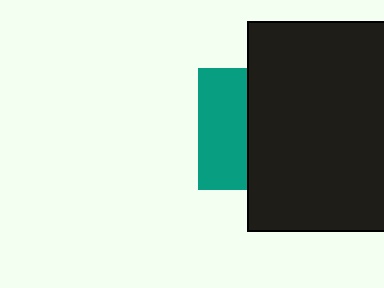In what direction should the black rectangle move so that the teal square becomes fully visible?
The black rectangle should move right. That is the shortest direction to clear the overlap and leave the teal square fully visible.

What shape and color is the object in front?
The object in front is a black rectangle.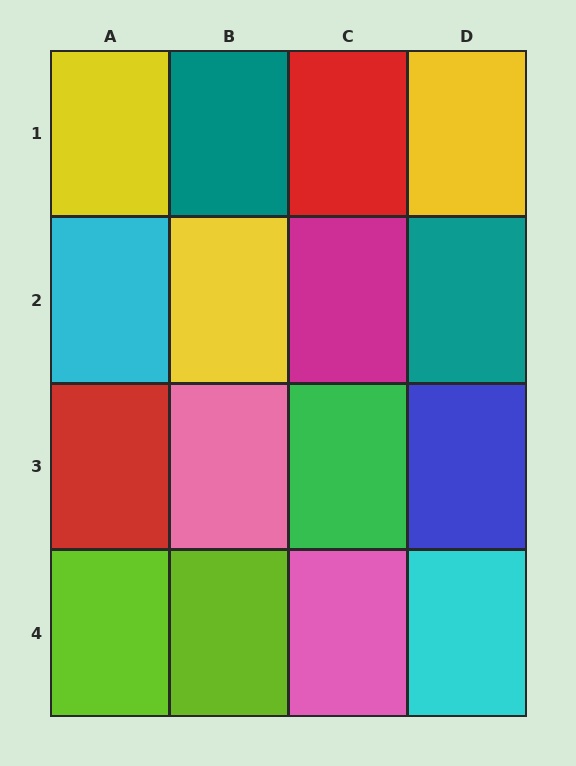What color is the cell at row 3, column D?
Blue.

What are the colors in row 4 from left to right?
Lime, lime, pink, cyan.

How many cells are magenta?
1 cell is magenta.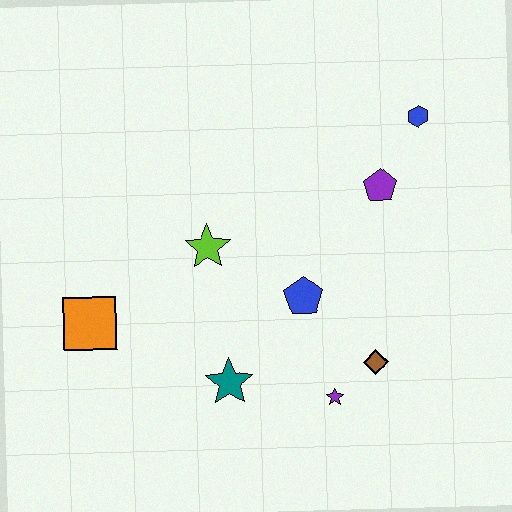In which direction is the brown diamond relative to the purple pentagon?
The brown diamond is below the purple pentagon.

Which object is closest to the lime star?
The blue pentagon is closest to the lime star.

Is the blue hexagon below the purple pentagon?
No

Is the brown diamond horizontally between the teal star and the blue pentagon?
No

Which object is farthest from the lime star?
The blue hexagon is farthest from the lime star.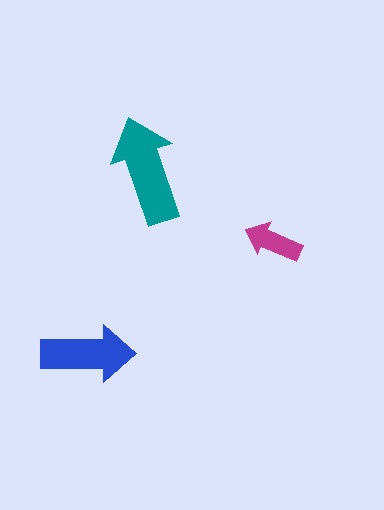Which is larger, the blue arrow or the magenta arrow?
The blue one.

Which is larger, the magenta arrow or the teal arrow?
The teal one.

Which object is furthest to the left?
The blue arrow is leftmost.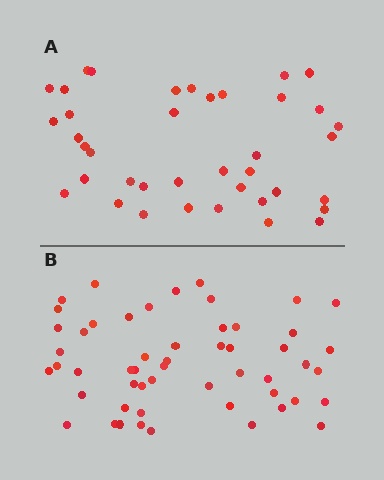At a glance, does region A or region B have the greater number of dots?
Region B (the bottom region) has more dots.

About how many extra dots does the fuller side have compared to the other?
Region B has approximately 15 more dots than region A.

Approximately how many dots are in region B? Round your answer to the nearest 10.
About 50 dots. (The exact count is 53, which rounds to 50.)